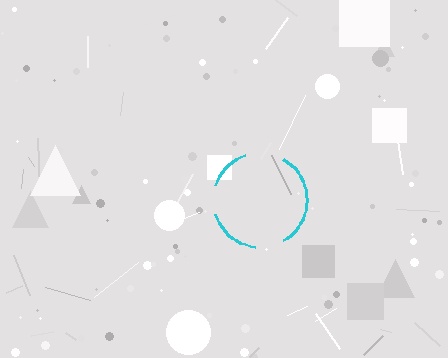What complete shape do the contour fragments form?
The contour fragments form a circle.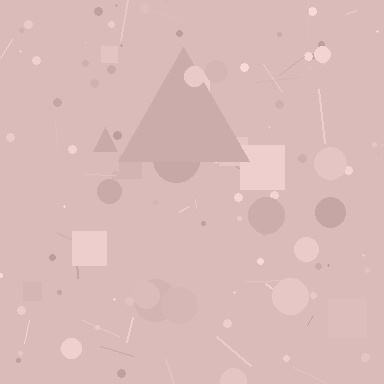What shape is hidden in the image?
A triangle is hidden in the image.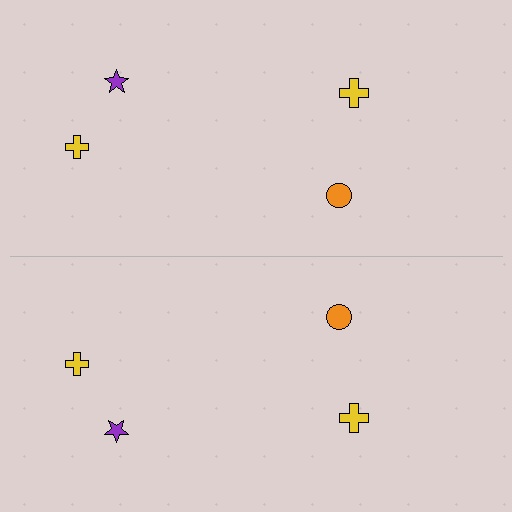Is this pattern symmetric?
Yes, this pattern has bilateral (reflection) symmetry.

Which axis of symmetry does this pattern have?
The pattern has a horizontal axis of symmetry running through the center of the image.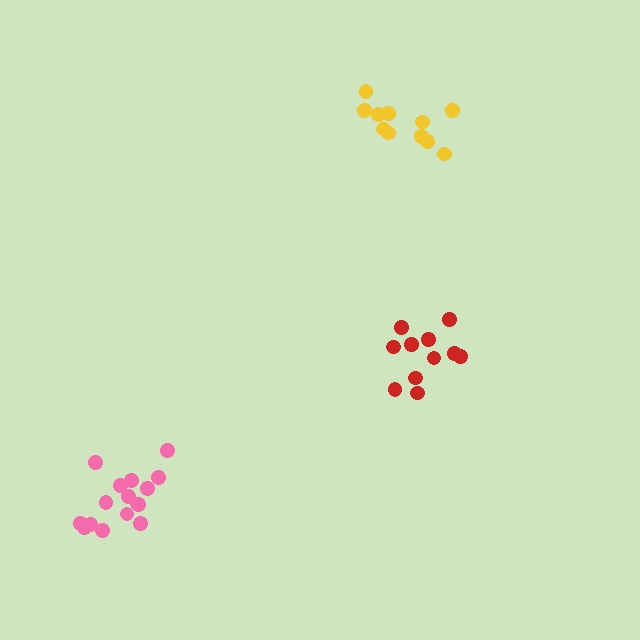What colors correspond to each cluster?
The clusters are colored: yellow, red, pink.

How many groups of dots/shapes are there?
There are 3 groups.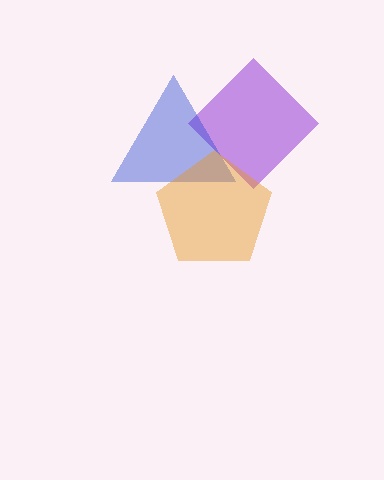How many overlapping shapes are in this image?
There are 3 overlapping shapes in the image.